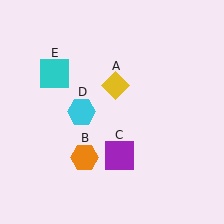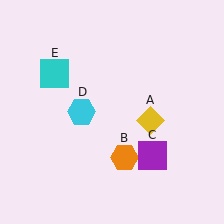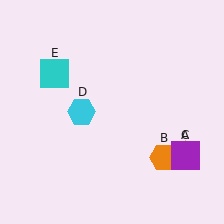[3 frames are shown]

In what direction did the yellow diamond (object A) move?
The yellow diamond (object A) moved down and to the right.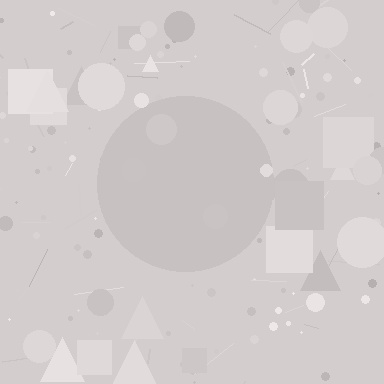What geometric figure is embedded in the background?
A circle is embedded in the background.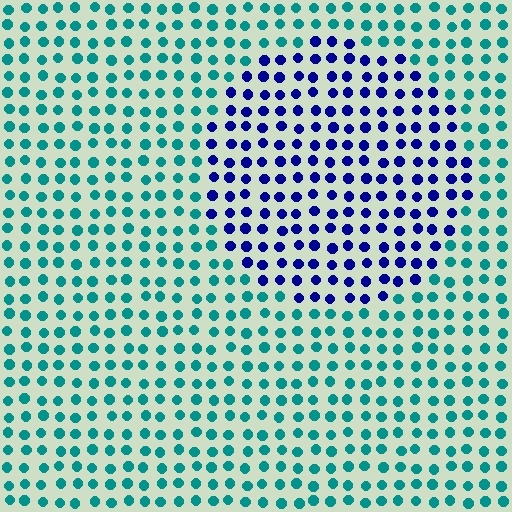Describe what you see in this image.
The image is filled with small teal elements in a uniform arrangement. A circle-shaped region is visible where the elements are tinted to a slightly different hue, forming a subtle color boundary.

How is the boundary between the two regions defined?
The boundary is defined purely by a slight shift in hue (about 62 degrees). Spacing, size, and orientation are identical on both sides.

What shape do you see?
I see a circle.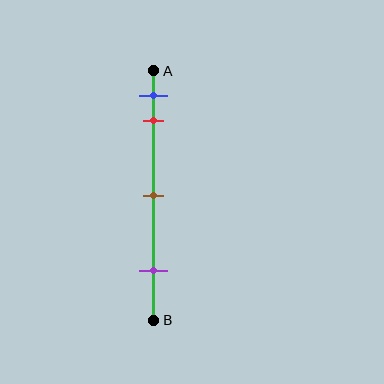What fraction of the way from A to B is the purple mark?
The purple mark is approximately 80% (0.8) of the way from A to B.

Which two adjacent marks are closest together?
The blue and red marks are the closest adjacent pair.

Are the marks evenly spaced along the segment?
No, the marks are not evenly spaced.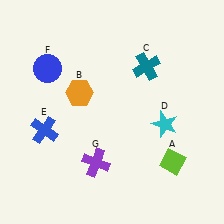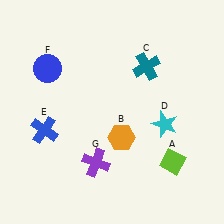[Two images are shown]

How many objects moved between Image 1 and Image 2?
1 object moved between the two images.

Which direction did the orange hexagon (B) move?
The orange hexagon (B) moved down.